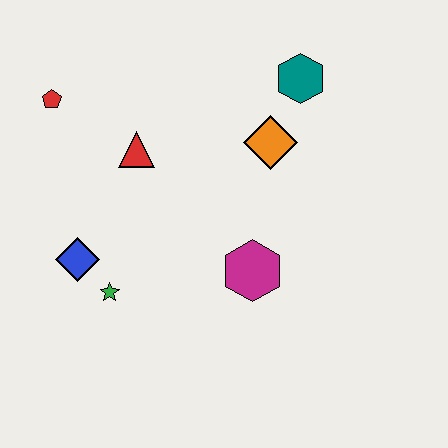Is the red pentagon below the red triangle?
No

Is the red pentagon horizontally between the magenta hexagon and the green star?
No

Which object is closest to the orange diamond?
The teal hexagon is closest to the orange diamond.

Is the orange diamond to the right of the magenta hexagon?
Yes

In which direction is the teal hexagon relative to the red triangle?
The teal hexagon is to the right of the red triangle.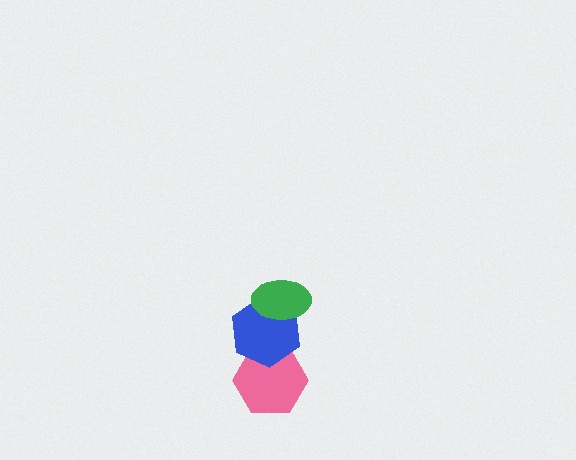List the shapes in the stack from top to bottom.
From top to bottom: the green ellipse, the blue hexagon, the pink hexagon.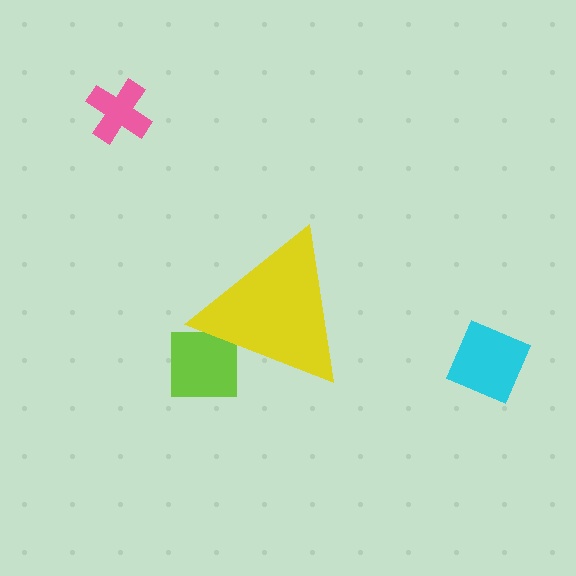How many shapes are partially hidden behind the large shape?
1 shape is partially hidden.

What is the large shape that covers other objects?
A yellow triangle.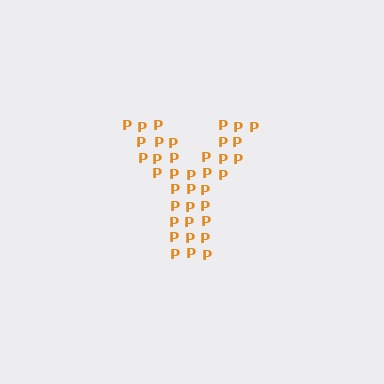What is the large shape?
The large shape is the letter Y.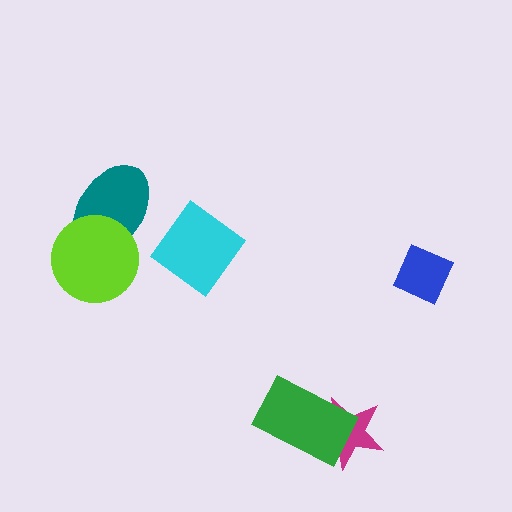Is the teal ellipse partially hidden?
Yes, it is partially covered by another shape.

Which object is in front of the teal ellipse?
The lime circle is in front of the teal ellipse.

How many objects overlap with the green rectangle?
1 object overlaps with the green rectangle.